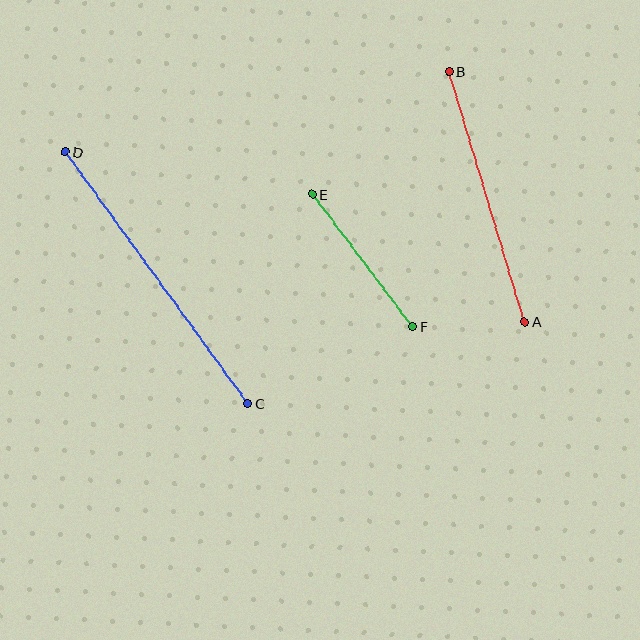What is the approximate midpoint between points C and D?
The midpoint is at approximately (157, 278) pixels.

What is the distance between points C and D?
The distance is approximately 311 pixels.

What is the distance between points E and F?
The distance is approximately 166 pixels.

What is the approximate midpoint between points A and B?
The midpoint is at approximately (487, 197) pixels.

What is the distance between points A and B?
The distance is approximately 261 pixels.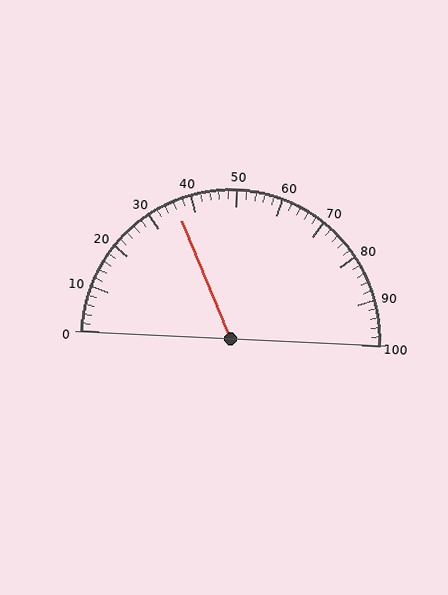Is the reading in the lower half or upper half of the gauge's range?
The reading is in the lower half of the range (0 to 100).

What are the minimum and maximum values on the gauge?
The gauge ranges from 0 to 100.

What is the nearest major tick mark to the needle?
The nearest major tick mark is 40.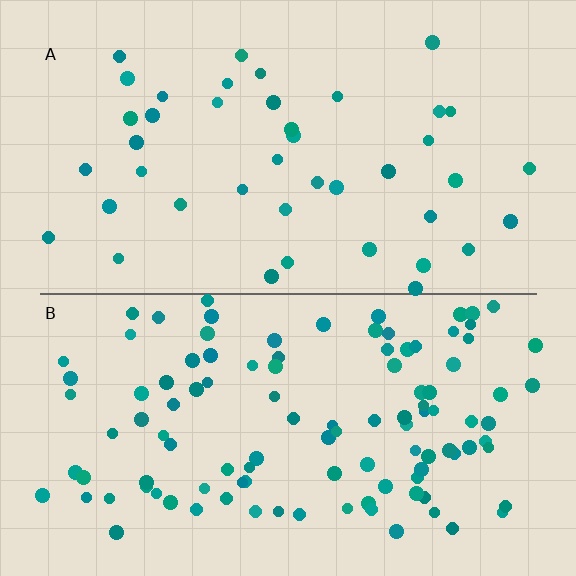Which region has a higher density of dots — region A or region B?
B (the bottom).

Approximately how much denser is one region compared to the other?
Approximately 2.6× — region B over region A.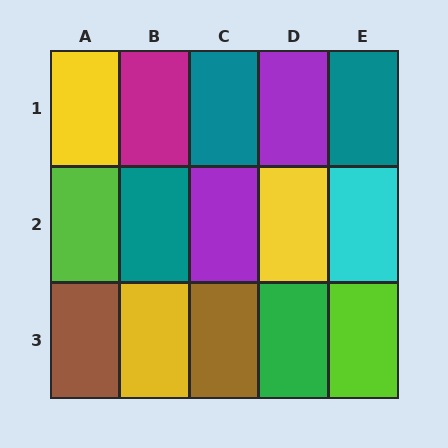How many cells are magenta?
1 cell is magenta.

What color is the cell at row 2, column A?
Lime.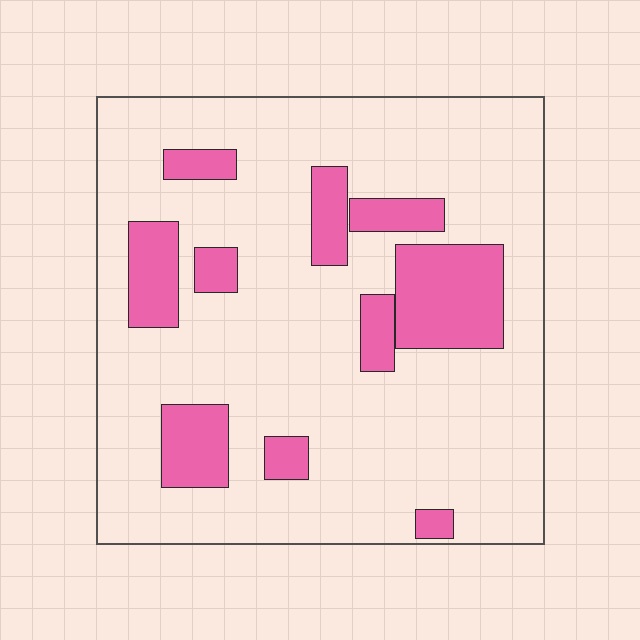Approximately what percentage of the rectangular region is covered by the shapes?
Approximately 20%.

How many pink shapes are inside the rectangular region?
10.